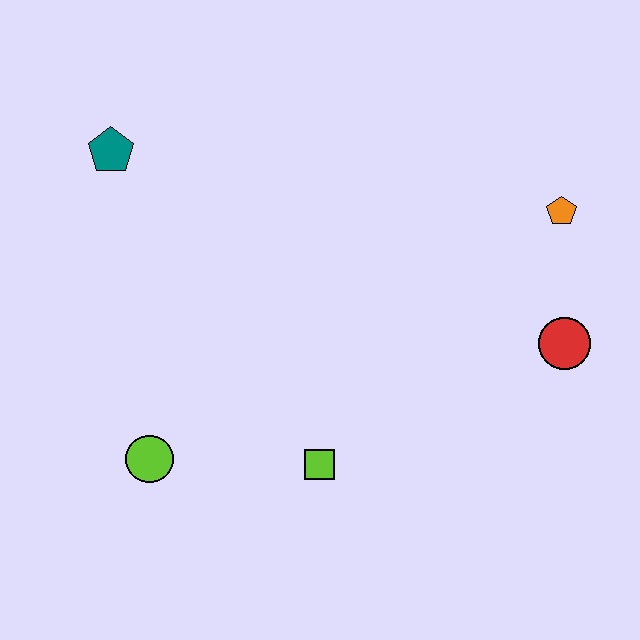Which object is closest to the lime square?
The lime circle is closest to the lime square.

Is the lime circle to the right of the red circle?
No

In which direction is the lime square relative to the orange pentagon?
The lime square is below the orange pentagon.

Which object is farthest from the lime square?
The teal pentagon is farthest from the lime square.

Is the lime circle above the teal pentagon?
No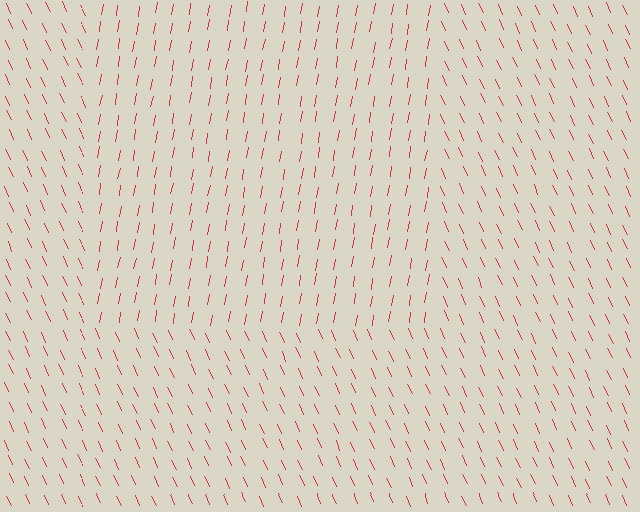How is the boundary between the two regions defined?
The boundary is defined purely by a change in line orientation (approximately 35 degrees difference). All lines are the same color and thickness.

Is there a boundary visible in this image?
Yes, there is a texture boundary formed by a change in line orientation.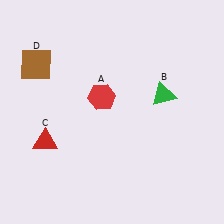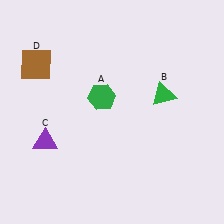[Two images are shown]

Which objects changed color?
A changed from red to green. C changed from red to purple.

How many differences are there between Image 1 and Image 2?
There are 2 differences between the two images.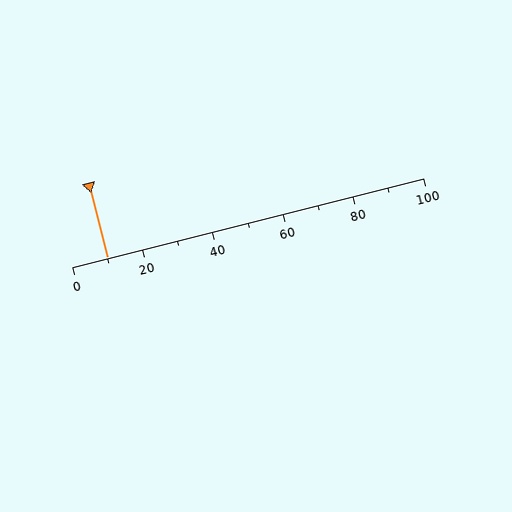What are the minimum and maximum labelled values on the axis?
The axis runs from 0 to 100.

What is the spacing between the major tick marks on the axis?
The major ticks are spaced 20 apart.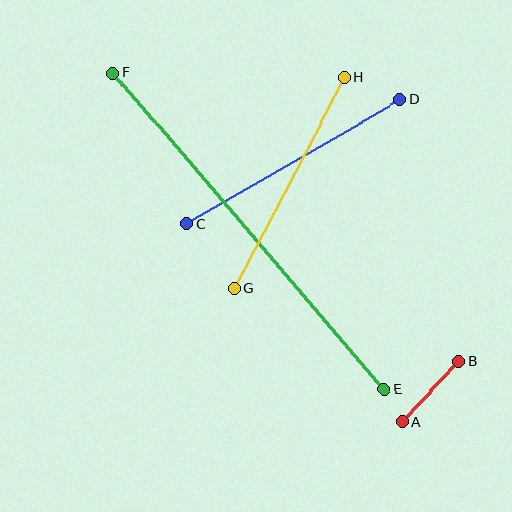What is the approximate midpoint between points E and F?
The midpoint is at approximately (249, 231) pixels.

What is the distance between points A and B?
The distance is approximately 83 pixels.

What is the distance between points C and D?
The distance is approximately 247 pixels.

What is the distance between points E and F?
The distance is approximately 417 pixels.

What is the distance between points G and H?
The distance is approximately 239 pixels.